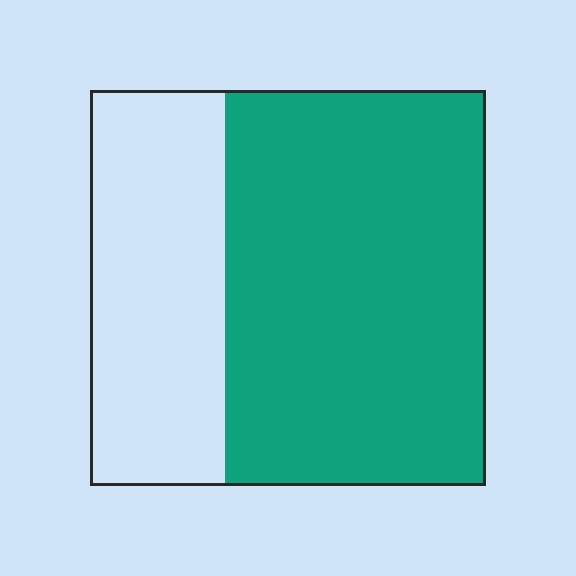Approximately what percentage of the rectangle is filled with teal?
Approximately 65%.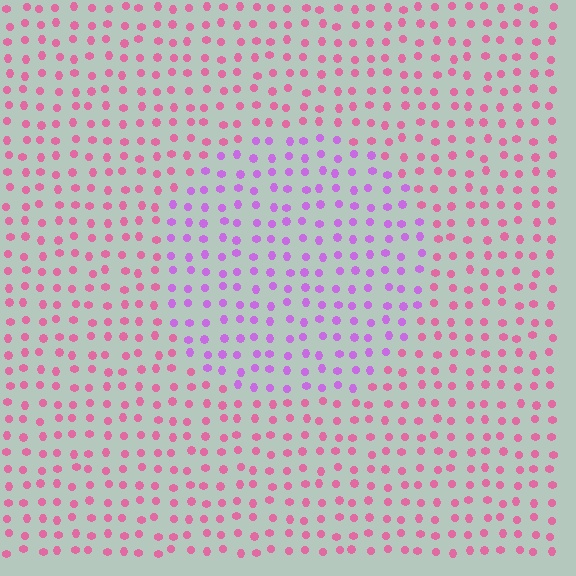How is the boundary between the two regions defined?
The boundary is defined purely by a slight shift in hue (about 44 degrees). Spacing, size, and orientation are identical on both sides.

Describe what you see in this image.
The image is filled with small pink elements in a uniform arrangement. A circle-shaped region is visible where the elements are tinted to a slightly different hue, forming a subtle color boundary.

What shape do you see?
I see a circle.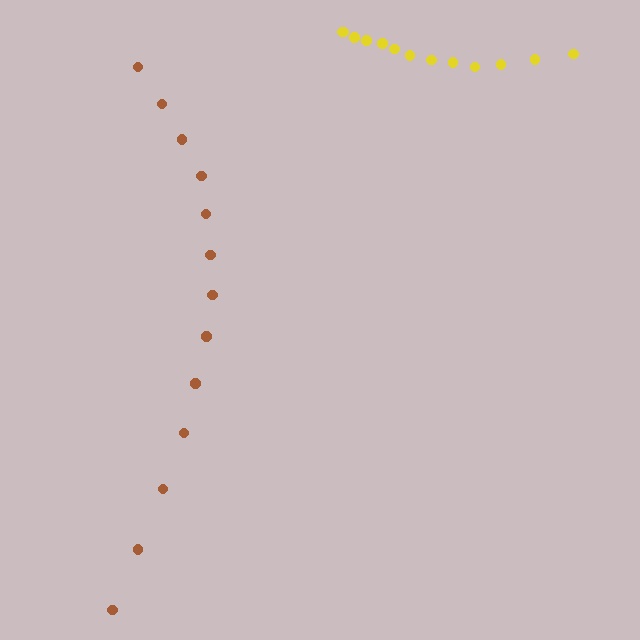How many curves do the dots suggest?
There are 2 distinct paths.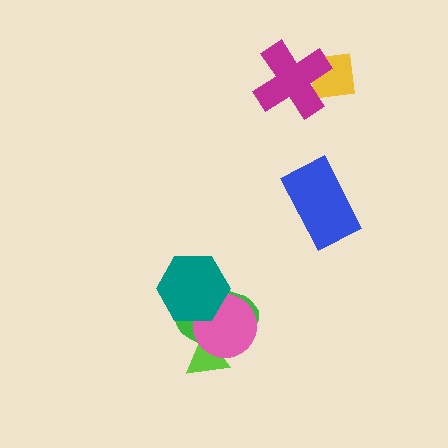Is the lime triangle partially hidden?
Yes, it is partially covered by another shape.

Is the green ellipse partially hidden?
Yes, it is partially covered by another shape.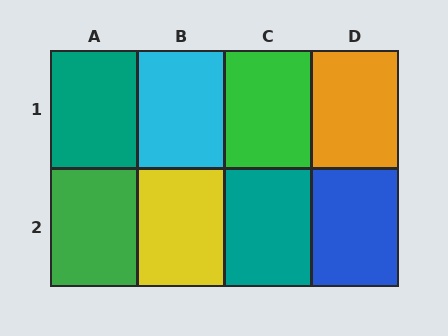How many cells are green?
2 cells are green.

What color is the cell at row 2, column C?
Teal.